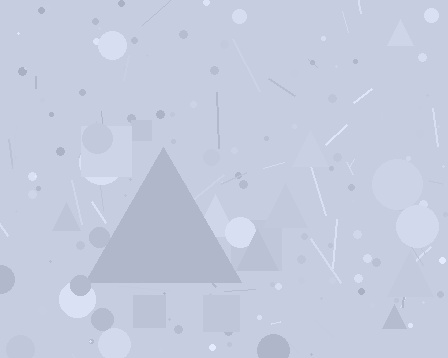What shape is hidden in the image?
A triangle is hidden in the image.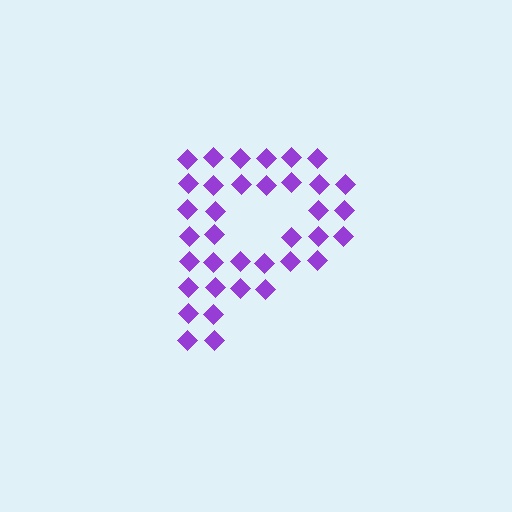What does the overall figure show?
The overall figure shows the letter P.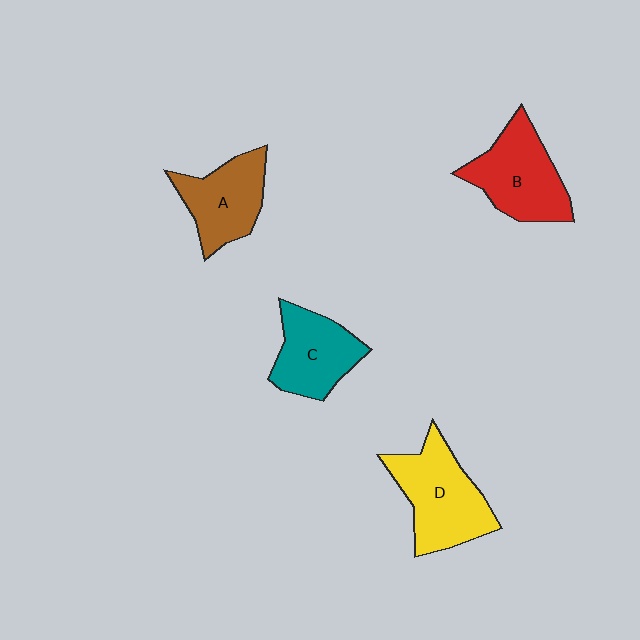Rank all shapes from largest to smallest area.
From largest to smallest: D (yellow), B (red), A (brown), C (teal).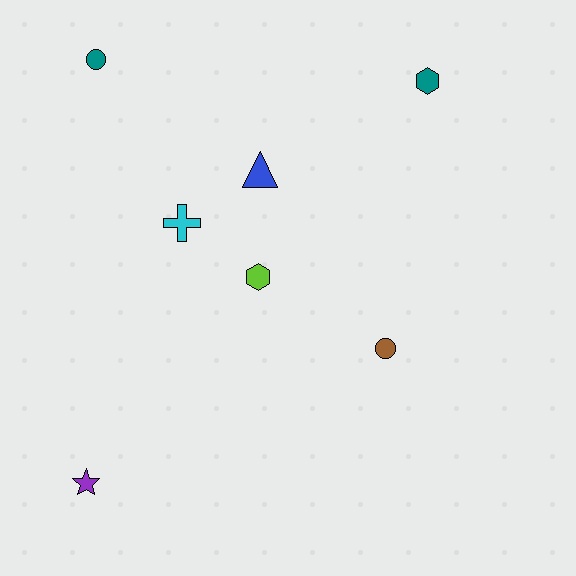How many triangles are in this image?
There is 1 triangle.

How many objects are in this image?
There are 7 objects.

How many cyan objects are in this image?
There is 1 cyan object.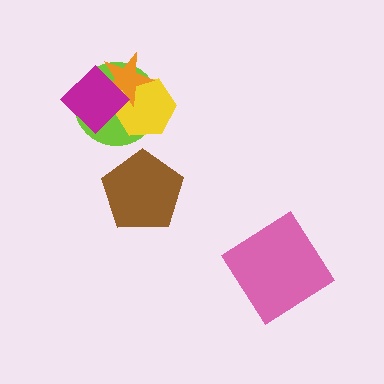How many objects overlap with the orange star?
3 objects overlap with the orange star.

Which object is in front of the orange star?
The magenta diamond is in front of the orange star.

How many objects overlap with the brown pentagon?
0 objects overlap with the brown pentagon.